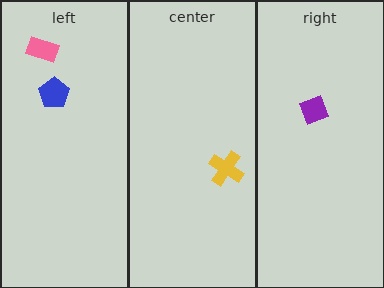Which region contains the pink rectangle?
The left region.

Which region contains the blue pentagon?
The left region.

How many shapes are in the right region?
1.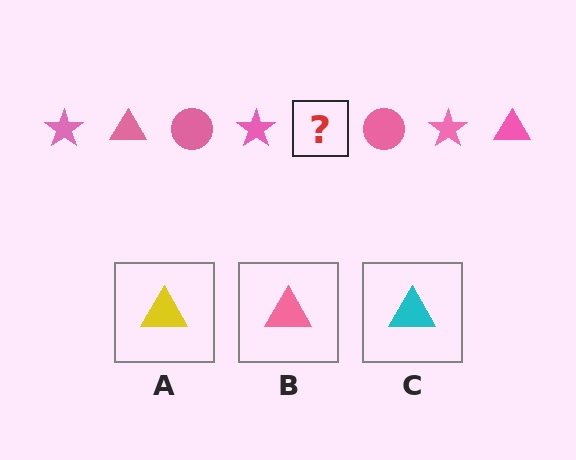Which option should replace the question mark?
Option B.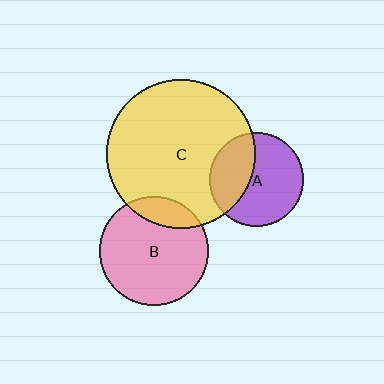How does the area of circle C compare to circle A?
Approximately 2.5 times.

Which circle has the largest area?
Circle C (yellow).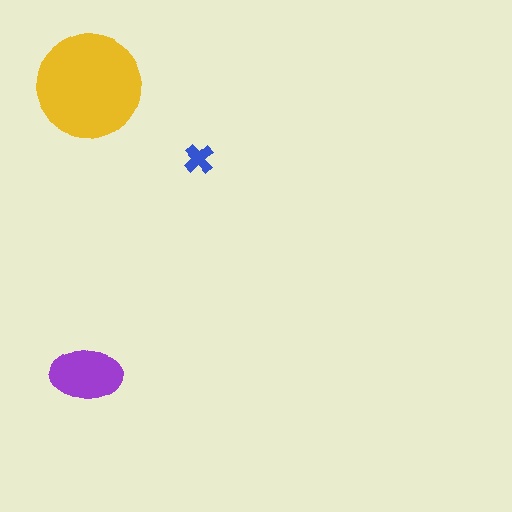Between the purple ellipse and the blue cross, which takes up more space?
The purple ellipse.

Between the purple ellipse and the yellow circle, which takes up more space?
The yellow circle.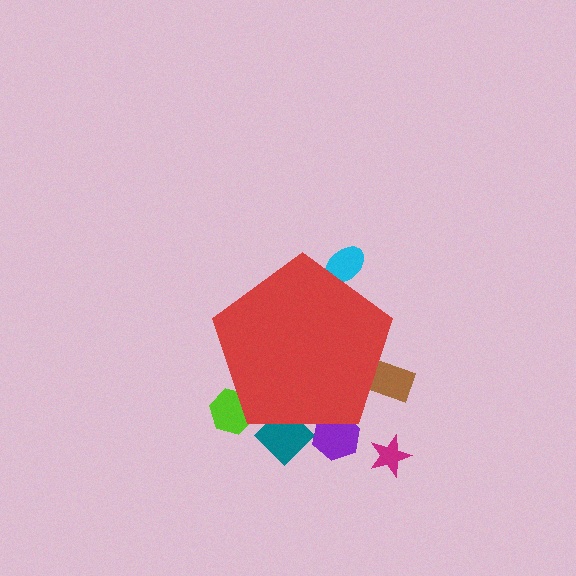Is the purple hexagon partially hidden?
Yes, the purple hexagon is partially hidden behind the red pentagon.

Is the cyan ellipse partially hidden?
Yes, the cyan ellipse is partially hidden behind the red pentagon.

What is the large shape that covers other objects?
A red pentagon.